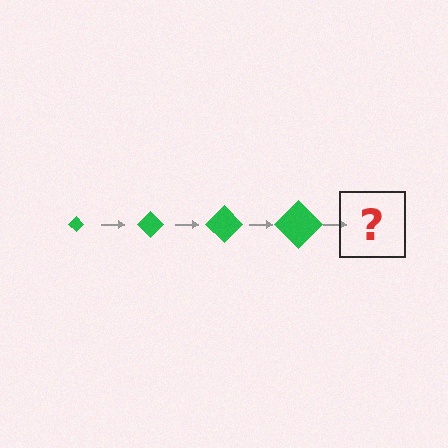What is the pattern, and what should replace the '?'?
The pattern is that the diamond gets progressively larger each step. The '?' should be a green diamond, larger than the previous one.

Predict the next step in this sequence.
The next step is a green diamond, larger than the previous one.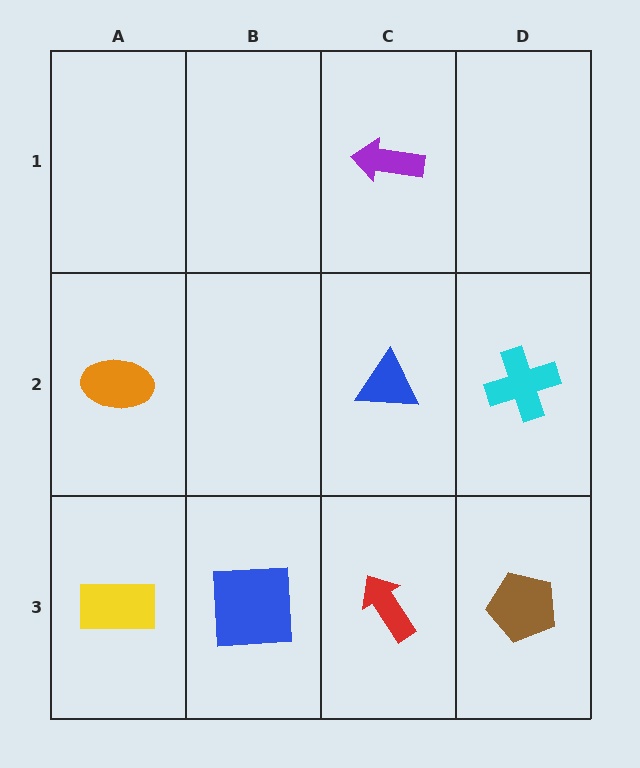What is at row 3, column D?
A brown pentagon.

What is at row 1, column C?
A purple arrow.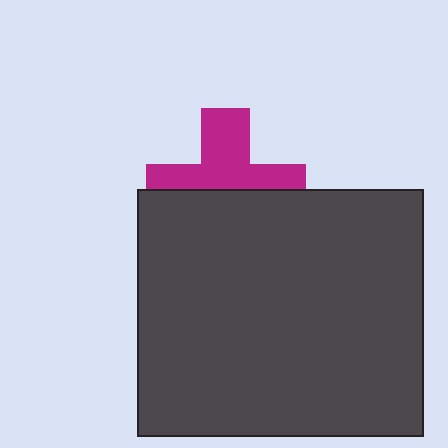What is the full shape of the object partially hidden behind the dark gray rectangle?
The partially hidden object is a magenta cross.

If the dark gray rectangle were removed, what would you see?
You would see the complete magenta cross.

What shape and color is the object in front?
The object in front is a dark gray rectangle.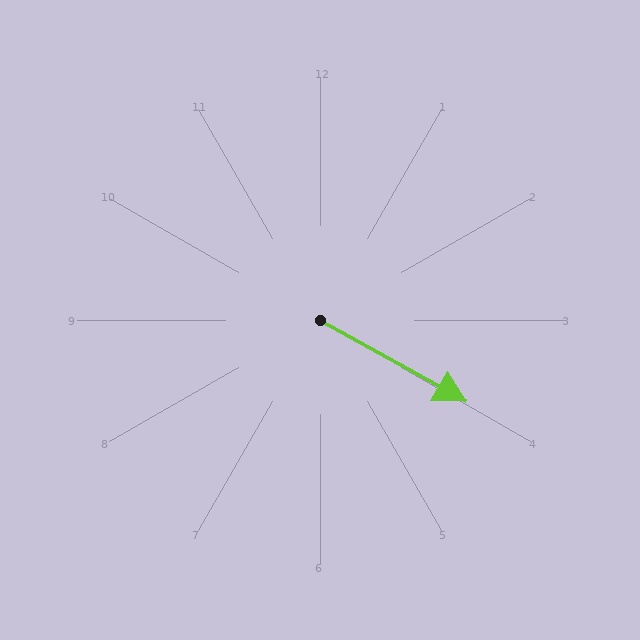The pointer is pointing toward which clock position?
Roughly 4 o'clock.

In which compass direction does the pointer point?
Southeast.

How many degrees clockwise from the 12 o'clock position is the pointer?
Approximately 119 degrees.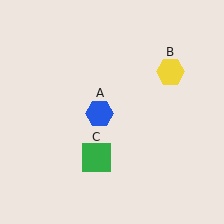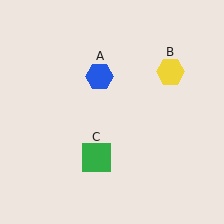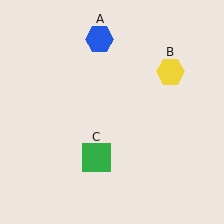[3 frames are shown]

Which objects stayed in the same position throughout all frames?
Yellow hexagon (object B) and green square (object C) remained stationary.